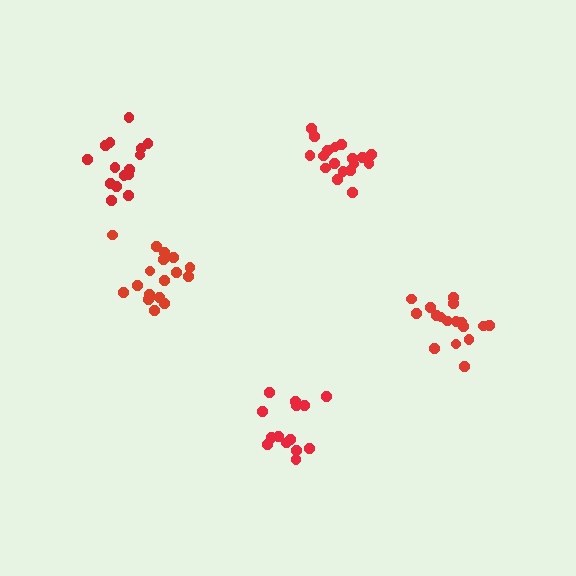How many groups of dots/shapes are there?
There are 5 groups.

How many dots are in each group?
Group 1: 17 dots, Group 2: 18 dots, Group 3: 15 dots, Group 4: 14 dots, Group 5: 17 dots (81 total).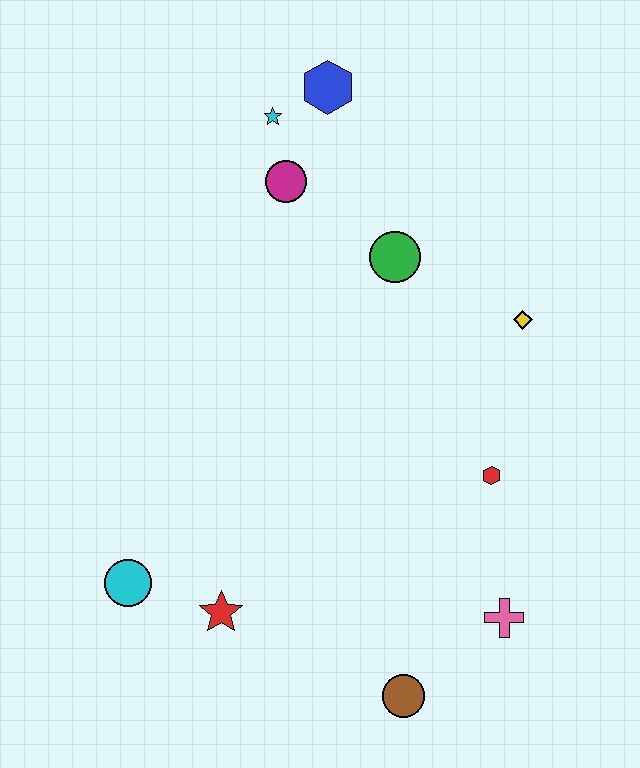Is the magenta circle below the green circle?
No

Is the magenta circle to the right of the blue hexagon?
No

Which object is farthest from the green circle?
The brown circle is farthest from the green circle.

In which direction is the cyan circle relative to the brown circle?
The cyan circle is to the left of the brown circle.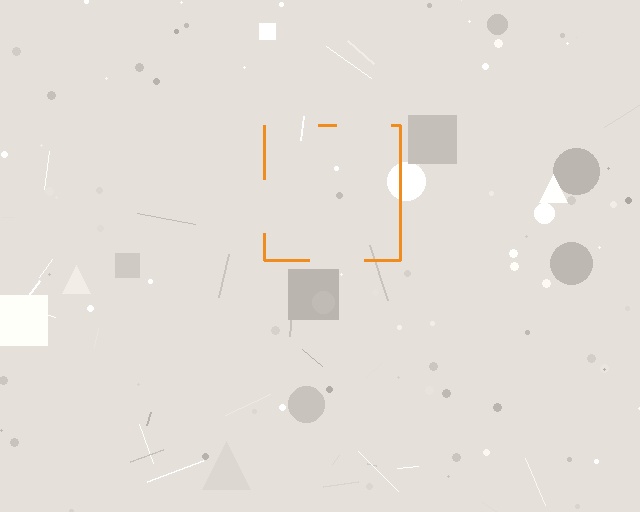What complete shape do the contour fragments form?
The contour fragments form a square.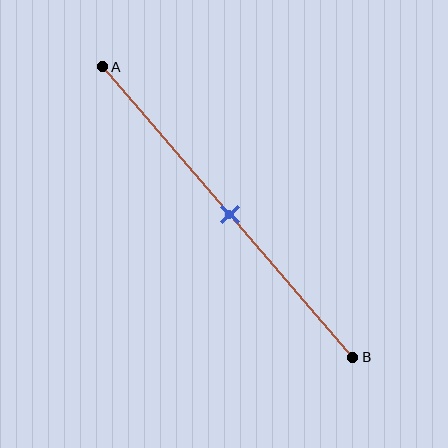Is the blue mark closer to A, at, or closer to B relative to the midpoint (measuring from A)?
The blue mark is approximately at the midpoint of segment AB.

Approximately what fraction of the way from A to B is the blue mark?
The blue mark is approximately 50% of the way from A to B.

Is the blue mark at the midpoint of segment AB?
Yes, the mark is approximately at the midpoint.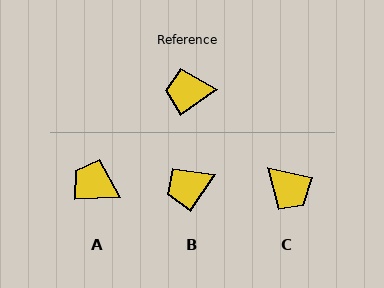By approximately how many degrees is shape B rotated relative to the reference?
Approximately 22 degrees counter-clockwise.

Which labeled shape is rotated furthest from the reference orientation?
C, about 133 degrees away.